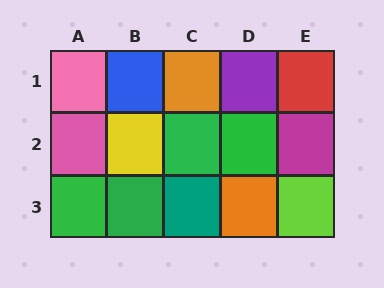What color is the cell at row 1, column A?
Pink.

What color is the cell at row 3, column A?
Green.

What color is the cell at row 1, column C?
Orange.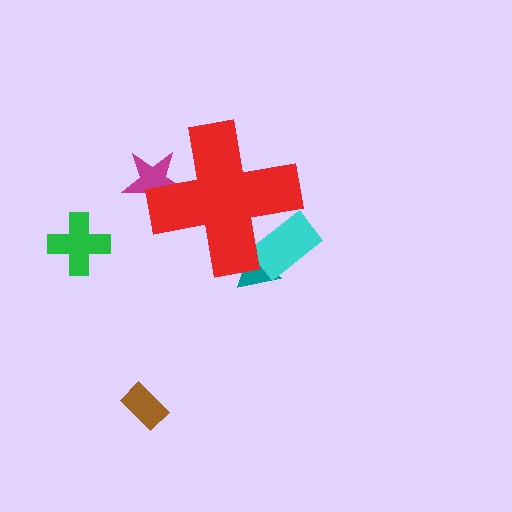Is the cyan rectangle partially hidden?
Yes, the cyan rectangle is partially hidden behind the red cross.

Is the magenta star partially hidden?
Yes, the magenta star is partially hidden behind the red cross.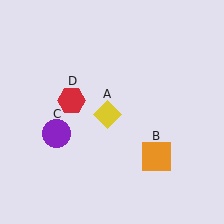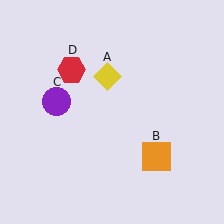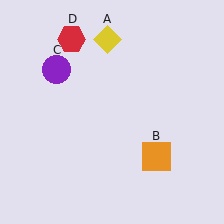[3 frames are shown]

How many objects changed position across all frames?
3 objects changed position: yellow diamond (object A), purple circle (object C), red hexagon (object D).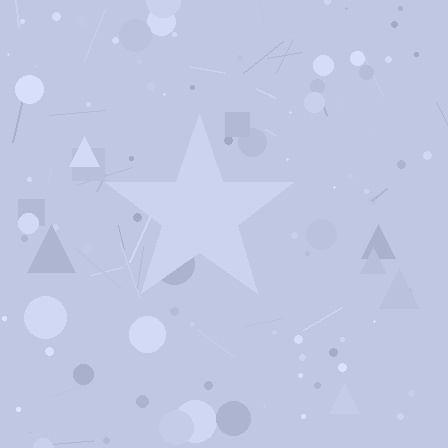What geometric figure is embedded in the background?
A star is embedded in the background.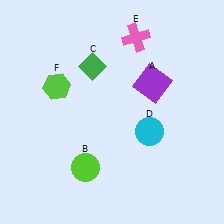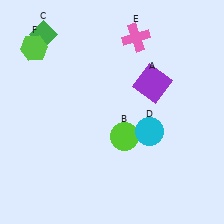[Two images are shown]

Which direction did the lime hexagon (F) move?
The lime hexagon (F) moved up.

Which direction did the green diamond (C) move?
The green diamond (C) moved left.